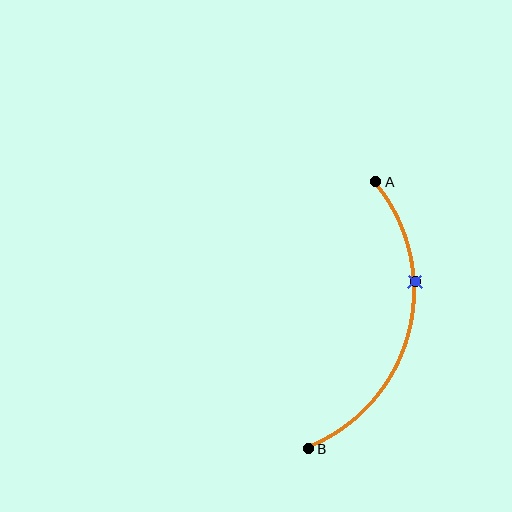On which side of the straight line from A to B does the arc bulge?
The arc bulges to the right of the straight line connecting A and B.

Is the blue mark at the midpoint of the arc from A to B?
No. The blue mark lies on the arc but is closer to endpoint A. The arc midpoint would be at the point on the curve equidistant along the arc from both A and B.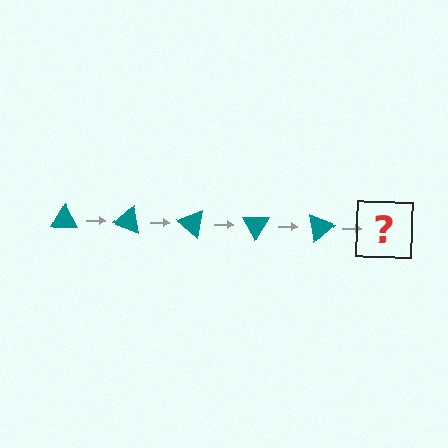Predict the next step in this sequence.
The next step is a teal triangle rotated 100 degrees.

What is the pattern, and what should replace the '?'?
The pattern is that the triangle rotates 20 degrees each step. The '?' should be a teal triangle rotated 100 degrees.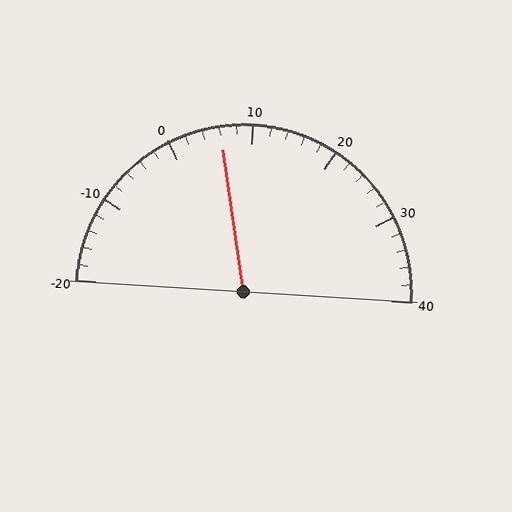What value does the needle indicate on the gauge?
The needle indicates approximately 6.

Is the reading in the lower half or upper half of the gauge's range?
The reading is in the lower half of the range (-20 to 40).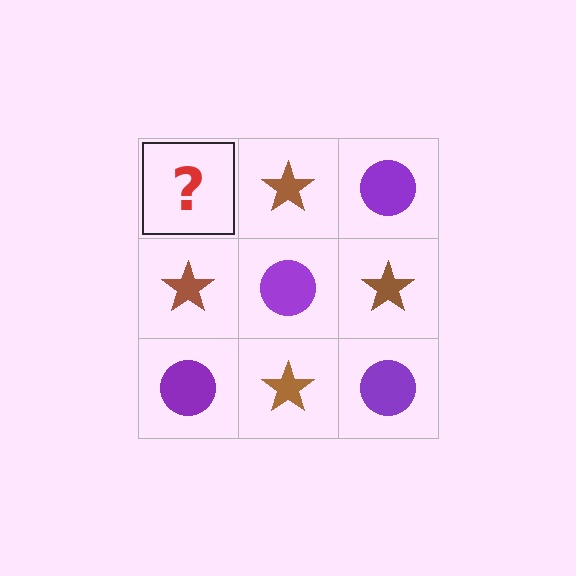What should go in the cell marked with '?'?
The missing cell should contain a purple circle.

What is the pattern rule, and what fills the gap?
The rule is that it alternates purple circle and brown star in a checkerboard pattern. The gap should be filled with a purple circle.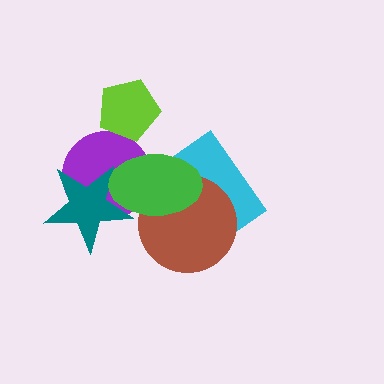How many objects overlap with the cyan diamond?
2 objects overlap with the cyan diamond.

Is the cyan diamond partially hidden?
Yes, it is partially covered by another shape.